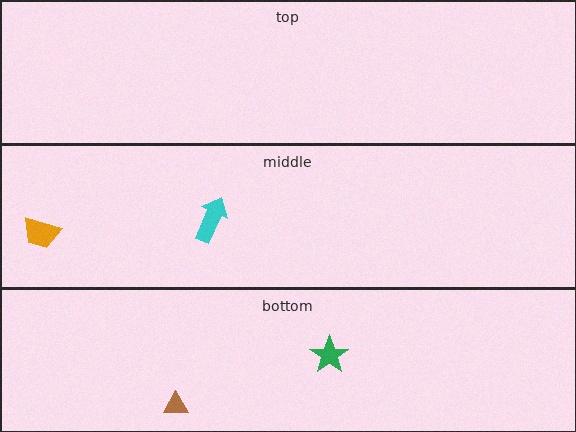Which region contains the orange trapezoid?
The middle region.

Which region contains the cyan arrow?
The middle region.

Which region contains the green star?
The bottom region.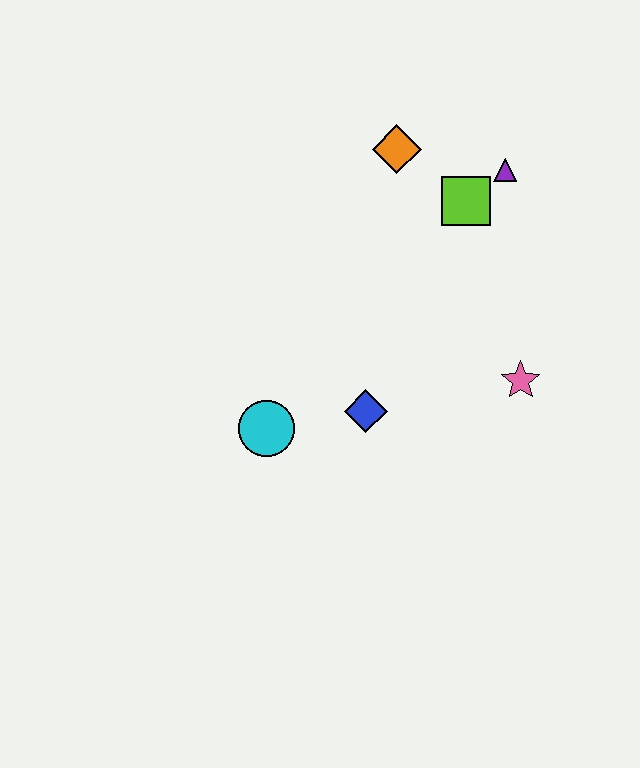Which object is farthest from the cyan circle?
The purple triangle is farthest from the cyan circle.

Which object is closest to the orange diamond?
The lime square is closest to the orange diamond.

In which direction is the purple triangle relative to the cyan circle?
The purple triangle is above the cyan circle.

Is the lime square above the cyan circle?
Yes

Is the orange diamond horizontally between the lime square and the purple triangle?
No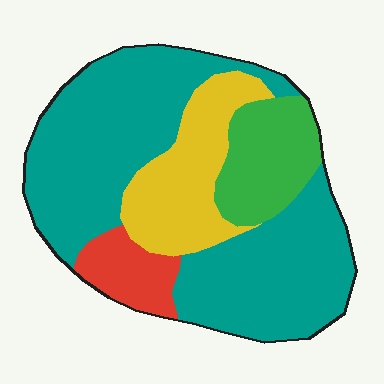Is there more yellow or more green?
Yellow.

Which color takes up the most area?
Teal, at roughly 60%.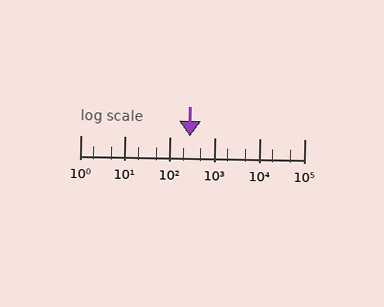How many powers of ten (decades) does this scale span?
The scale spans 5 decades, from 1 to 100000.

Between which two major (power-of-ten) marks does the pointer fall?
The pointer is between 100 and 1000.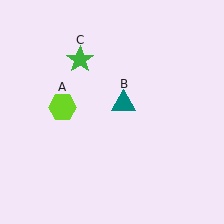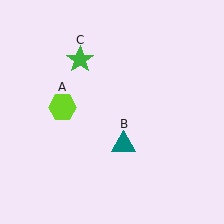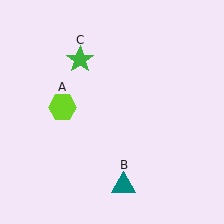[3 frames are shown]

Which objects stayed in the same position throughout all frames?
Lime hexagon (object A) and green star (object C) remained stationary.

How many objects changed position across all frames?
1 object changed position: teal triangle (object B).